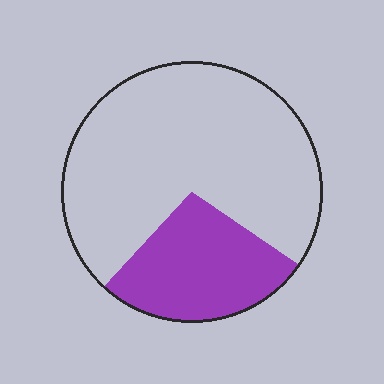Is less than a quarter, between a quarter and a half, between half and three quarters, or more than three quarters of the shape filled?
Between a quarter and a half.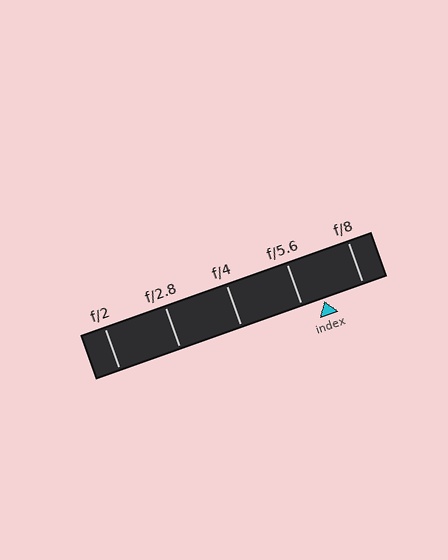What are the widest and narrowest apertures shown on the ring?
The widest aperture shown is f/2 and the narrowest is f/8.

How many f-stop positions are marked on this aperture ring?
There are 5 f-stop positions marked.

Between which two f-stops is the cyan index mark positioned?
The index mark is between f/5.6 and f/8.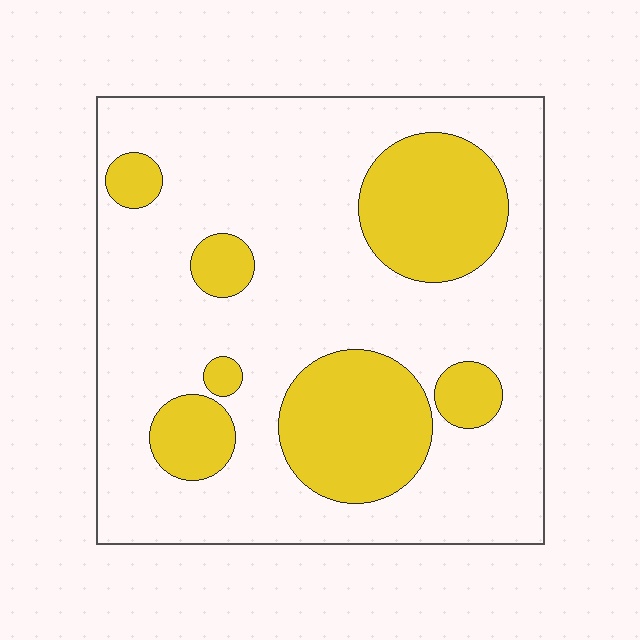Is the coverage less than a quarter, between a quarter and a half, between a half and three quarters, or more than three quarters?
Between a quarter and a half.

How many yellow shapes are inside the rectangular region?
7.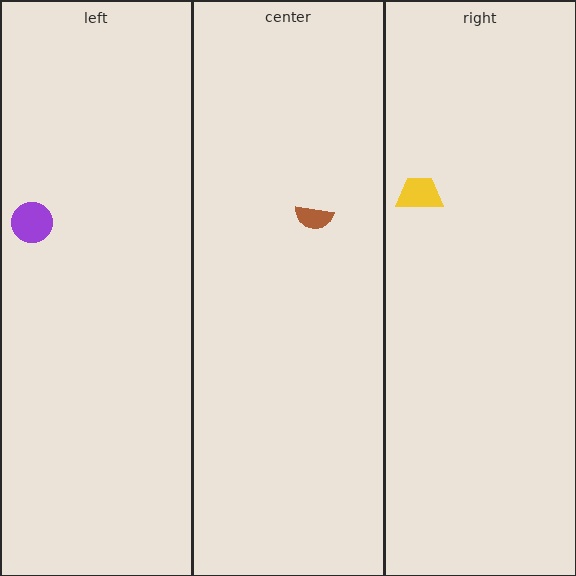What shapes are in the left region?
The purple circle.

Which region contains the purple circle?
The left region.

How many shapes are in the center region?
1.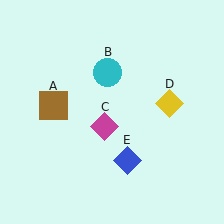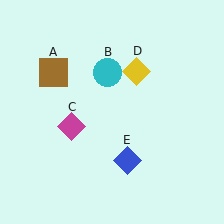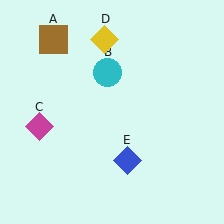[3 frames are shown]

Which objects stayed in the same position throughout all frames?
Cyan circle (object B) and blue diamond (object E) remained stationary.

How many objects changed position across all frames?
3 objects changed position: brown square (object A), magenta diamond (object C), yellow diamond (object D).